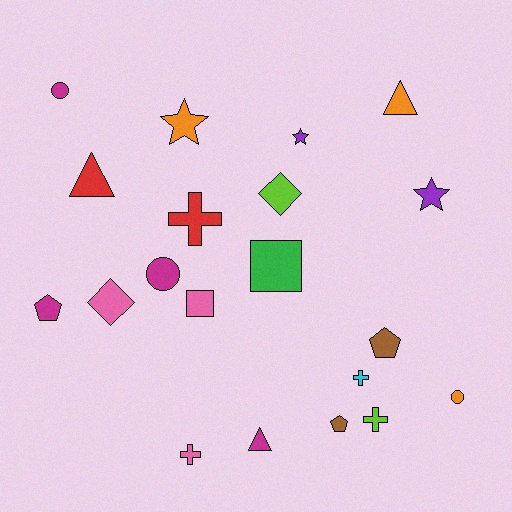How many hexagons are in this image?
There are no hexagons.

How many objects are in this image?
There are 20 objects.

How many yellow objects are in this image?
There are no yellow objects.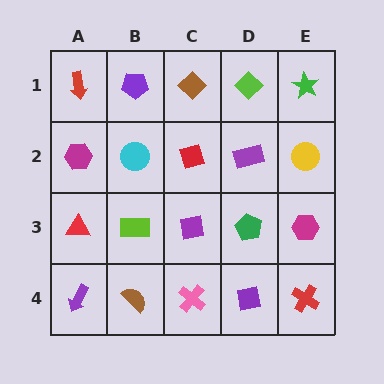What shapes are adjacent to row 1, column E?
A yellow circle (row 2, column E), a lime diamond (row 1, column D).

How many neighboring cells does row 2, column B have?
4.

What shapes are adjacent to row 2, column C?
A brown diamond (row 1, column C), a purple square (row 3, column C), a cyan circle (row 2, column B), a purple rectangle (row 2, column D).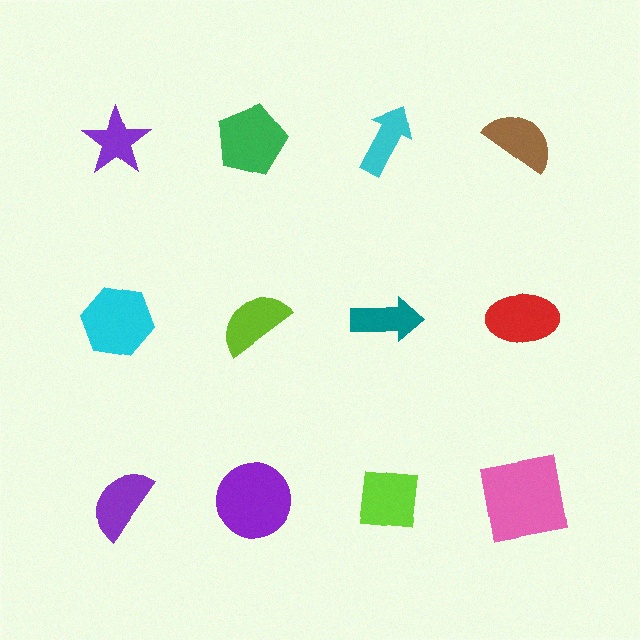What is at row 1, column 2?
A green pentagon.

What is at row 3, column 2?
A purple circle.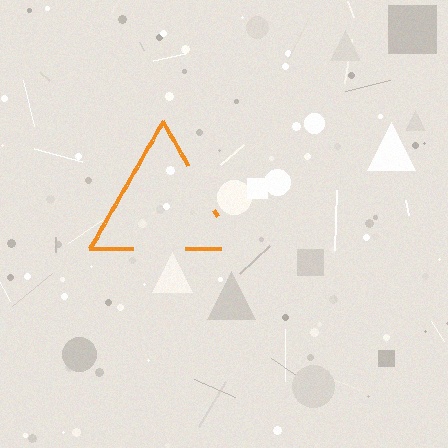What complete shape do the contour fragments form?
The contour fragments form a triangle.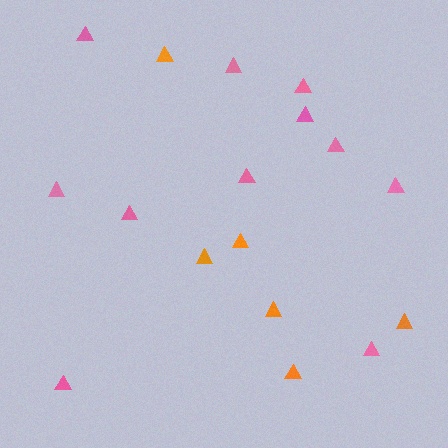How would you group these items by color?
There are 2 groups: one group of pink triangles (11) and one group of orange triangles (6).